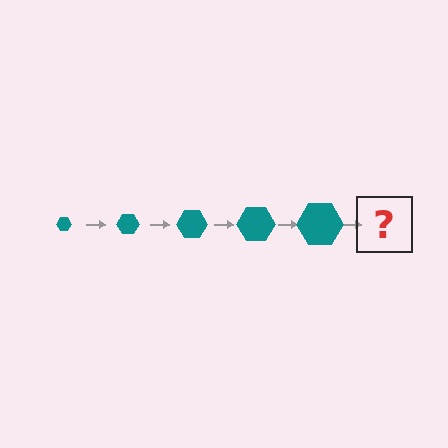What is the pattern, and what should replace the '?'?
The pattern is that the hexagon gets progressively larger each step. The '?' should be a teal hexagon, larger than the previous one.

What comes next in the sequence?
The next element should be a teal hexagon, larger than the previous one.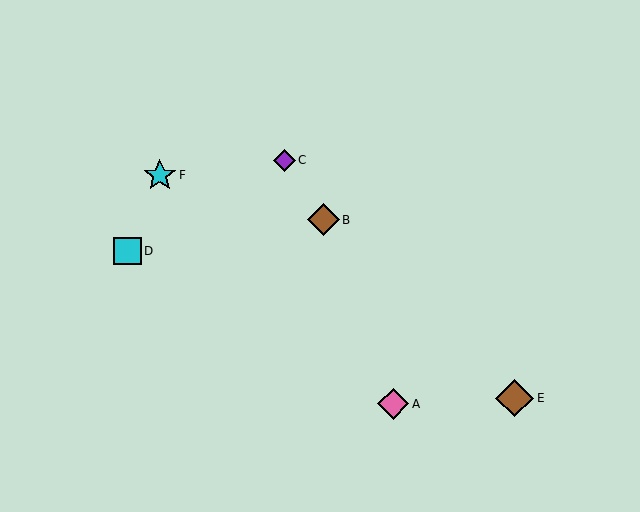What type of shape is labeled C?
Shape C is a purple diamond.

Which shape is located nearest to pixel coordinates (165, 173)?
The cyan star (labeled F) at (160, 175) is nearest to that location.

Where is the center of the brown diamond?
The center of the brown diamond is at (324, 220).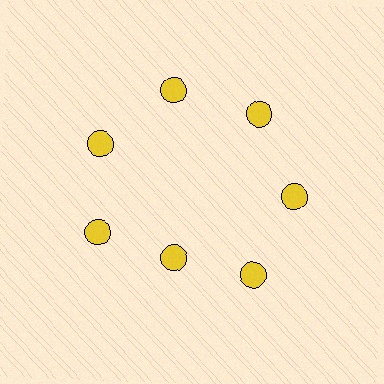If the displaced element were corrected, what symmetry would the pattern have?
It would have 7-fold rotational symmetry — the pattern would map onto itself every 51 degrees.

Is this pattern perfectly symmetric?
No. The 7 yellow circles are arranged in a ring, but one element near the 6 o'clock position is pulled inward toward the center, breaking the 7-fold rotational symmetry.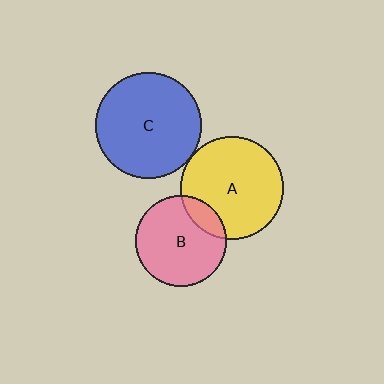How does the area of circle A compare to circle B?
Approximately 1.3 times.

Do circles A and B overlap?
Yes.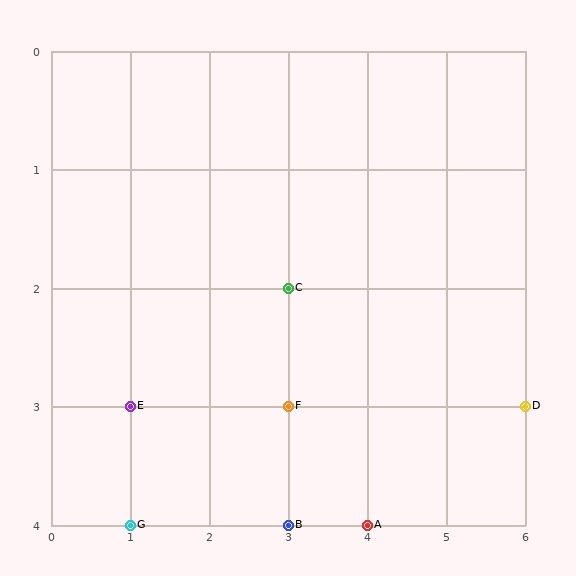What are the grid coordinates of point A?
Point A is at grid coordinates (4, 4).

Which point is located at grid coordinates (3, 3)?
Point F is at (3, 3).